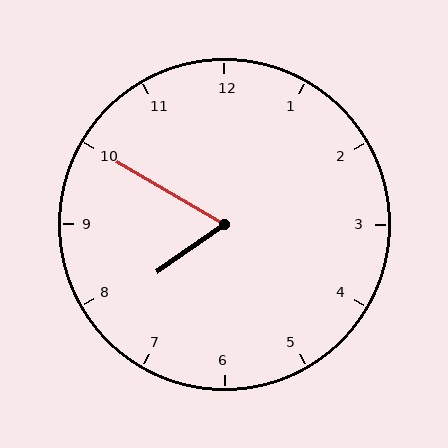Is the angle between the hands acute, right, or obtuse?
It is acute.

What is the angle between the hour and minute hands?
Approximately 65 degrees.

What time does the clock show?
7:50.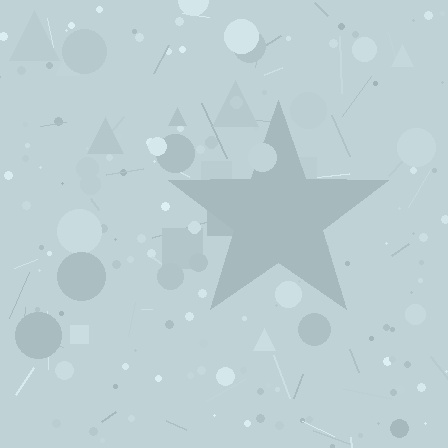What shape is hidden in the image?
A star is hidden in the image.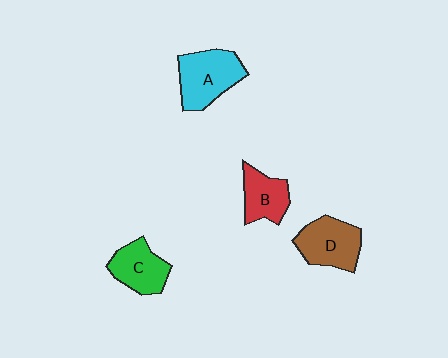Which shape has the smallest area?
Shape B (red).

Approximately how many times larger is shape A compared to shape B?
Approximately 1.4 times.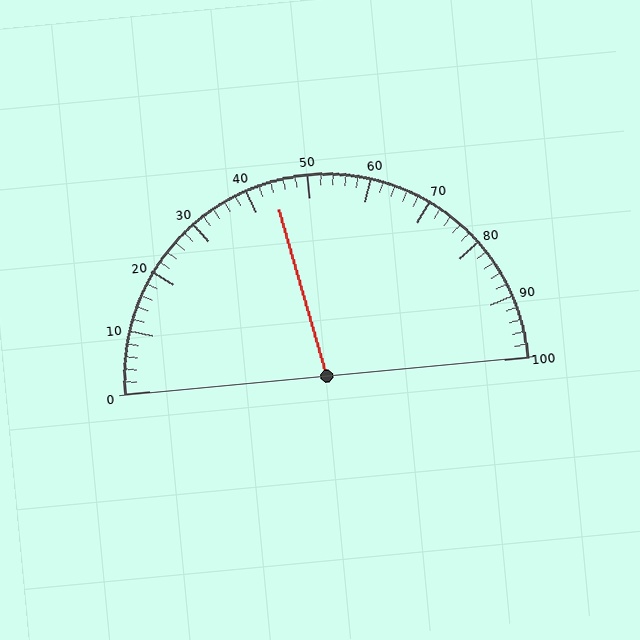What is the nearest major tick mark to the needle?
The nearest major tick mark is 40.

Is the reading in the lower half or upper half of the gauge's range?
The reading is in the lower half of the range (0 to 100).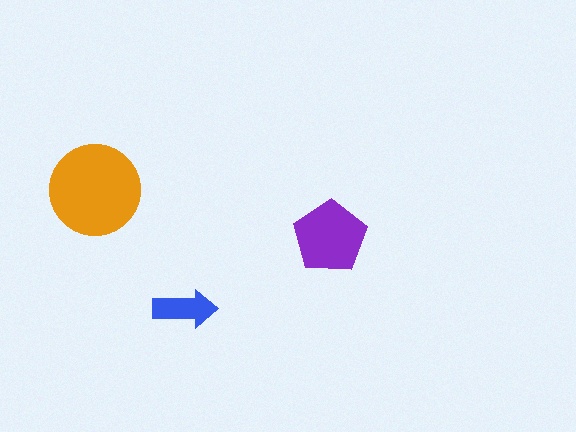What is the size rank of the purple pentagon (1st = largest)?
2nd.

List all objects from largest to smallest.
The orange circle, the purple pentagon, the blue arrow.